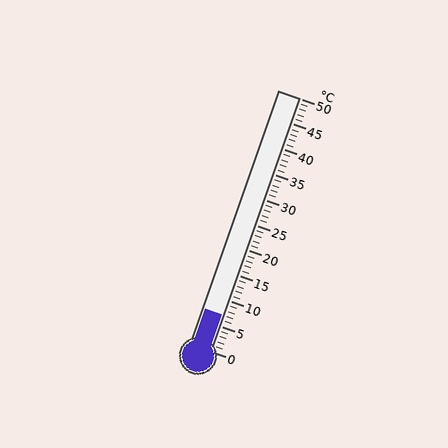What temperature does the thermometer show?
The thermometer shows approximately 7°C.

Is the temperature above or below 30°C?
The temperature is below 30°C.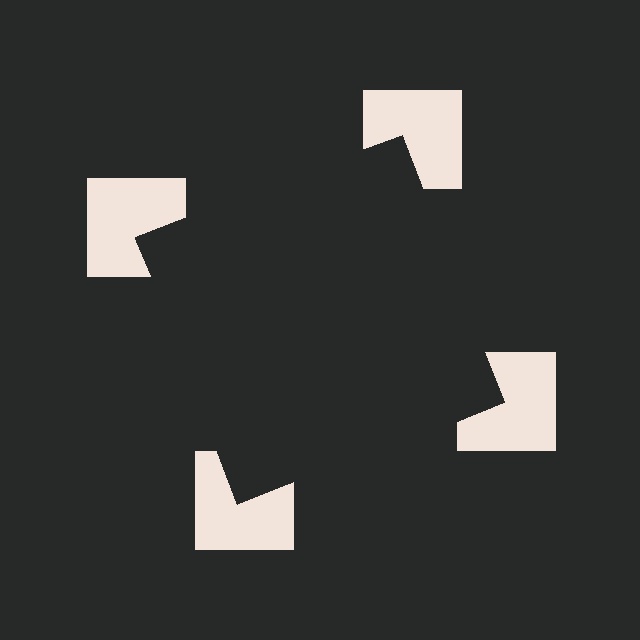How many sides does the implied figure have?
4 sides.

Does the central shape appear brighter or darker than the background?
It typically appears slightly darker than the background, even though no actual brightness change is drawn.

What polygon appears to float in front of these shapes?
An illusory square — its edges are inferred from the aligned wedge cuts in the notched squares, not physically drawn.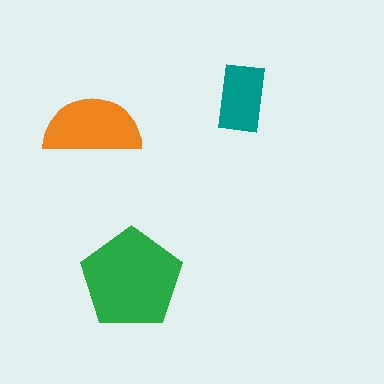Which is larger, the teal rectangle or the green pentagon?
The green pentagon.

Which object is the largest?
The green pentagon.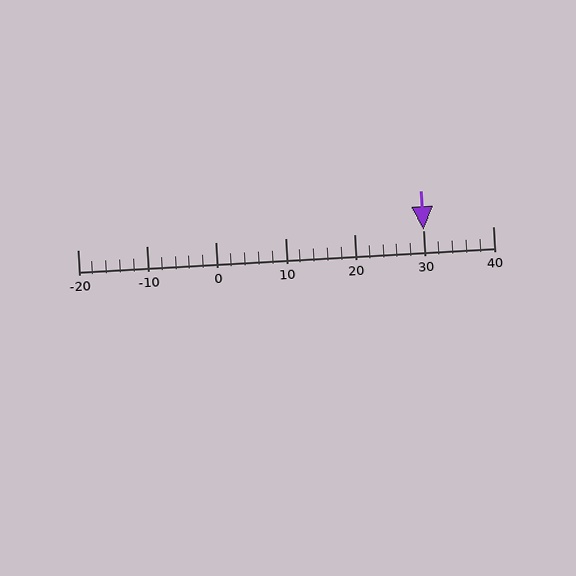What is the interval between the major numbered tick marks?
The major tick marks are spaced 10 units apart.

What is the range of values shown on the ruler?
The ruler shows values from -20 to 40.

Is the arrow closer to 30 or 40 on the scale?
The arrow is closer to 30.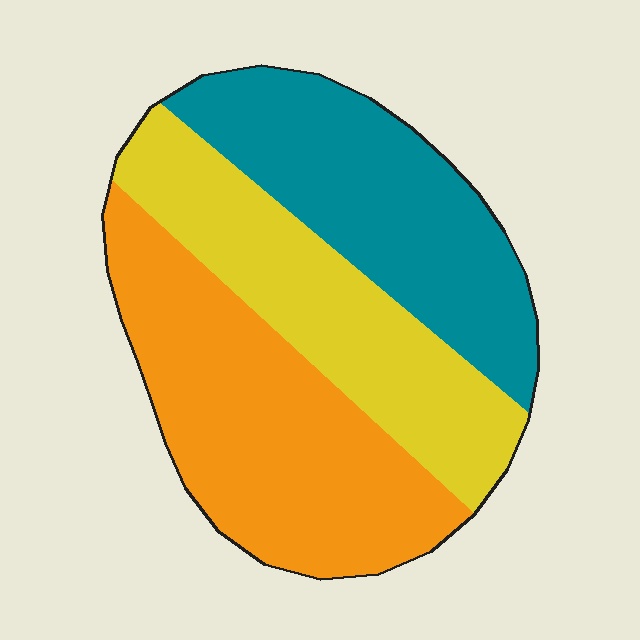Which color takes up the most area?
Orange, at roughly 40%.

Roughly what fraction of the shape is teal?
Teal takes up about one third (1/3) of the shape.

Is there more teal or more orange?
Orange.